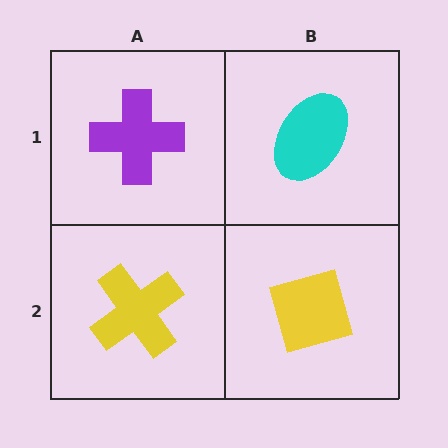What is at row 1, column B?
A cyan ellipse.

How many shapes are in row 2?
2 shapes.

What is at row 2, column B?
A yellow diamond.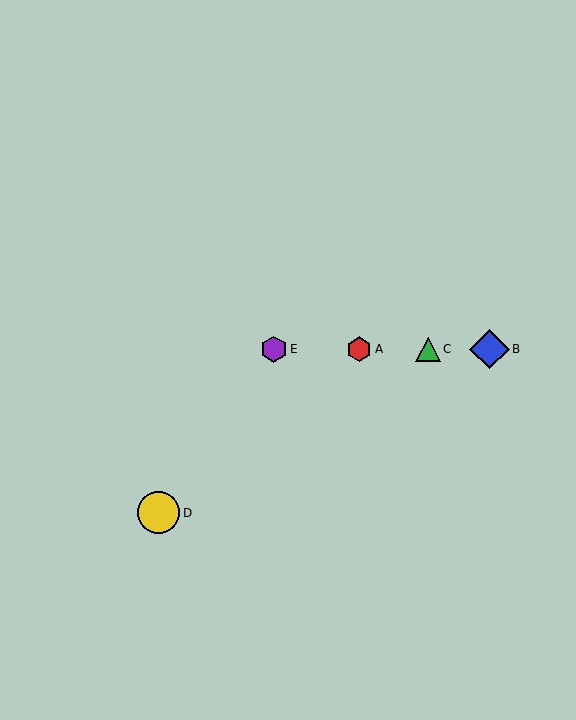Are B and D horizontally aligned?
No, B is at y≈349 and D is at y≈513.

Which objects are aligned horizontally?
Objects A, B, C, E are aligned horizontally.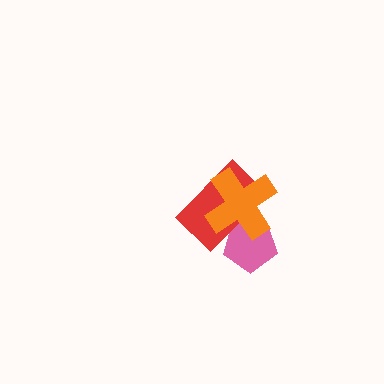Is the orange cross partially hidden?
No, no other shape covers it.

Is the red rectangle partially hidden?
Yes, it is partially covered by another shape.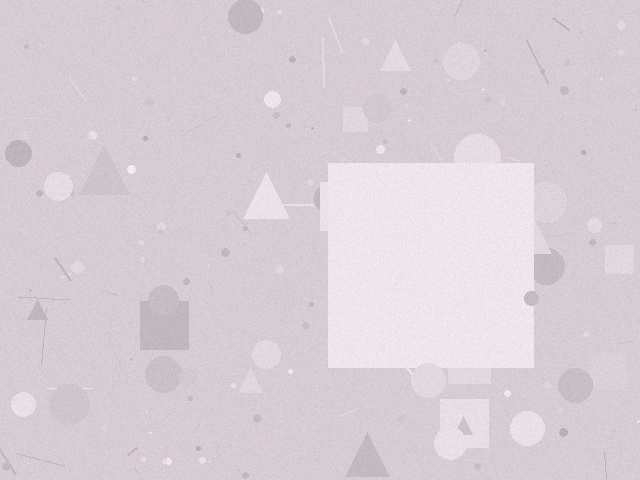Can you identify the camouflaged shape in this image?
The camouflaged shape is a square.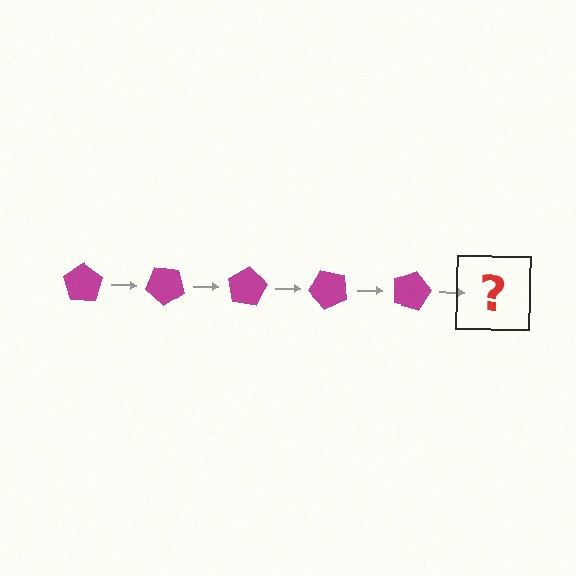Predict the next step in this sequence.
The next step is a magenta pentagon rotated 200 degrees.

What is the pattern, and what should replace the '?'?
The pattern is that the pentagon rotates 40 degrees each step. The '?' should be a magenta pentagon rotated 200 degrees.